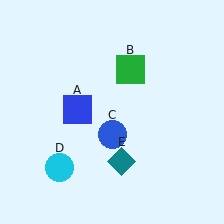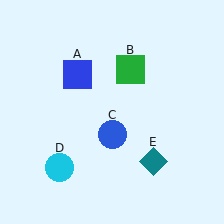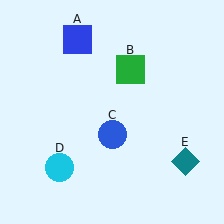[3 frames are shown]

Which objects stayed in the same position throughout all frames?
Green square (object B) and blue circle (object C) and cyan circle (object D) remained stationary.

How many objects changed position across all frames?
2 objects changed position: blue square (object A), teal diamond (object E).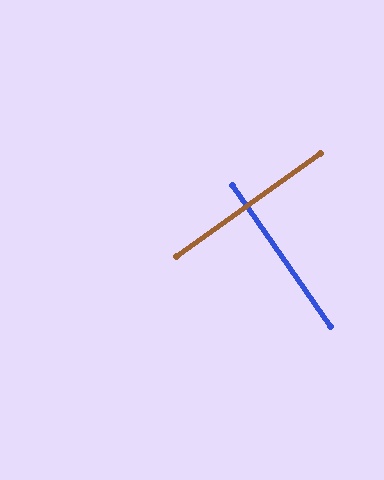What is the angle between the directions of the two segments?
Approximately 89 degrees.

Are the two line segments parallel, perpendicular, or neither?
Perpendicular — they meet at approximately 89°.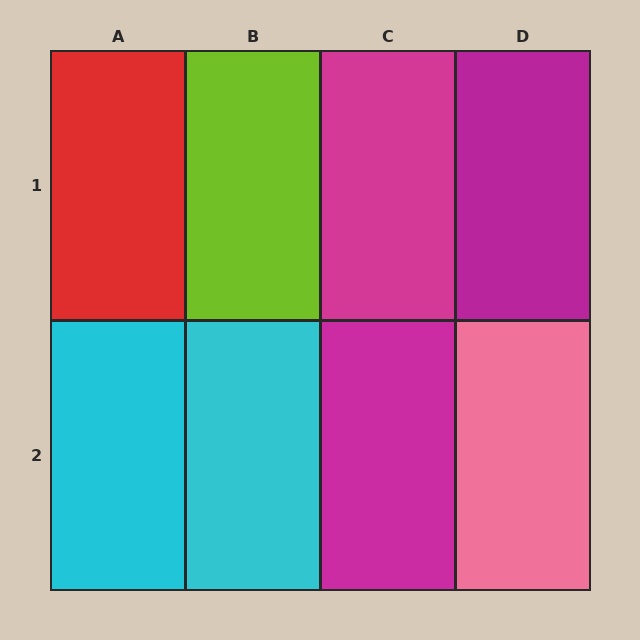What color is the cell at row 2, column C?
Magenta.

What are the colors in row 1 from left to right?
Red, lime, magenta, magenta.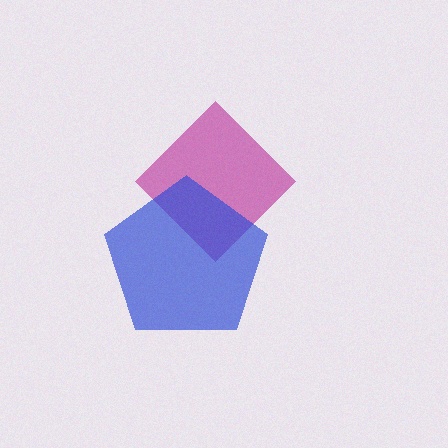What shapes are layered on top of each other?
The layered shapes are: a magenta diamond, a blue pentagon.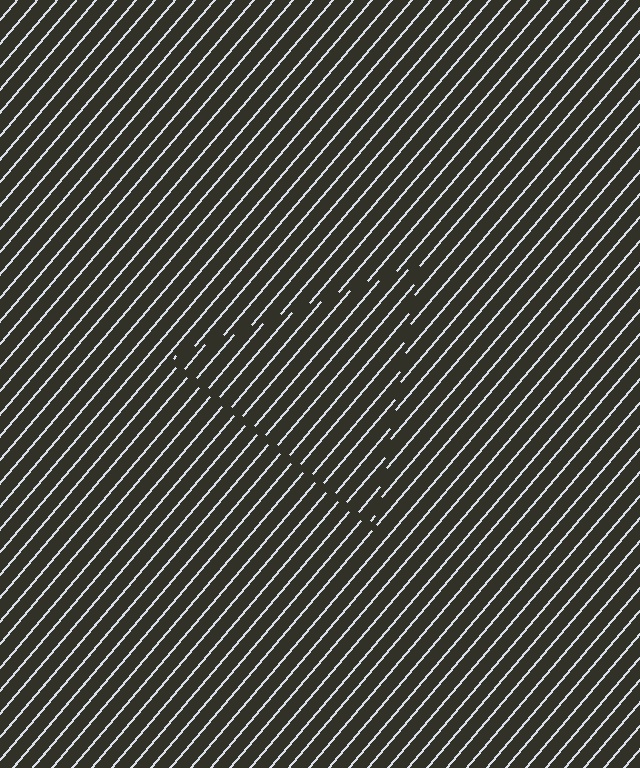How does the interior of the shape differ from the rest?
The interior of the shape contains the same grating, shifted by half a period — the contour is defined by the phase discontinuity where line-ends from the inner and outer gratings abut.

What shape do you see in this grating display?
An illusory triangle. The interior of the shape contains the same grating, shifted by half a period — the contour is defined by the phase discontinuity where line-ends from the inner and outer gratings abut.